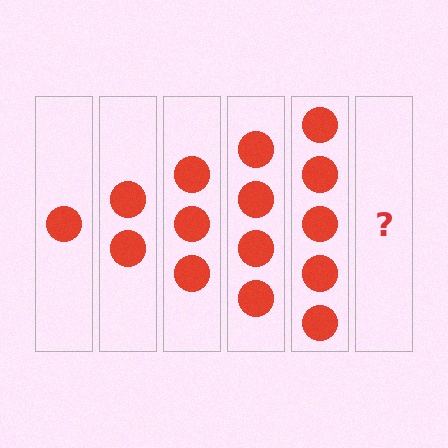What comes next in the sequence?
The next element should be 6 circles.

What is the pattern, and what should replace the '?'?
The pattern is that each step adds one more circle. The '?' should be 6 circles.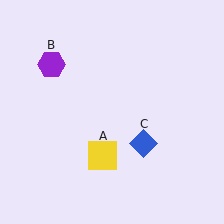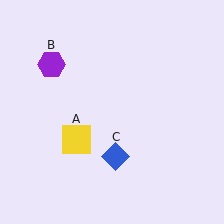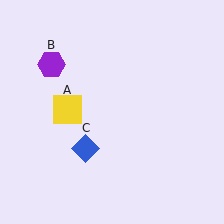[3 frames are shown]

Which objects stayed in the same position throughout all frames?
Purple hexagon (object B) remained stationary.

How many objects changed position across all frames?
2 objects changed position: yellow square (object A), blue diamond (object C).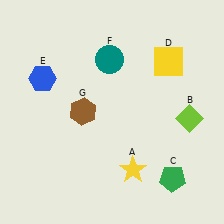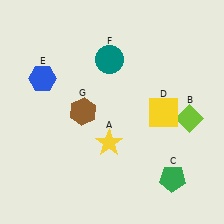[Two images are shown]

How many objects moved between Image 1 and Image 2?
2 objects moved between the two images.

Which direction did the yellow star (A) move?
The yellow star (A) moved up.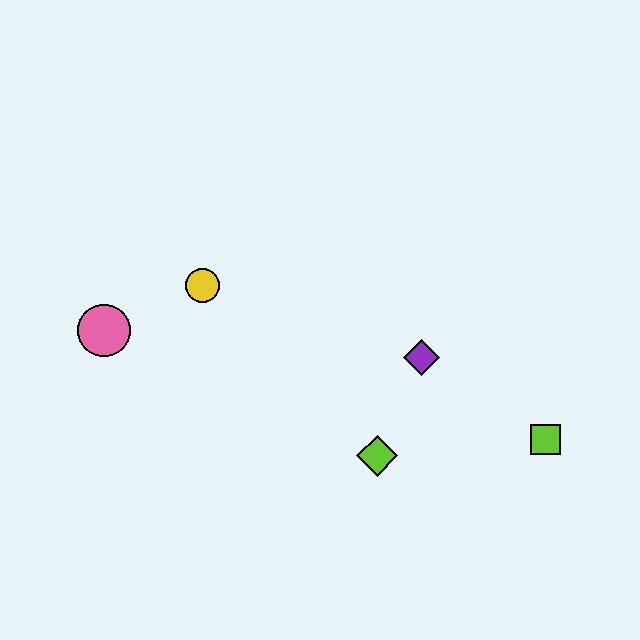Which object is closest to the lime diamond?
The purple diamond is closest to the lime diamond.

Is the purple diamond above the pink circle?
No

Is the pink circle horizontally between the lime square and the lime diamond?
No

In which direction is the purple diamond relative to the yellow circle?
The purple diamond is to the right of the yellow circle.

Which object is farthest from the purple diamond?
The pink circle is farthest from the purple diamond.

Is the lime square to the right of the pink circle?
Yes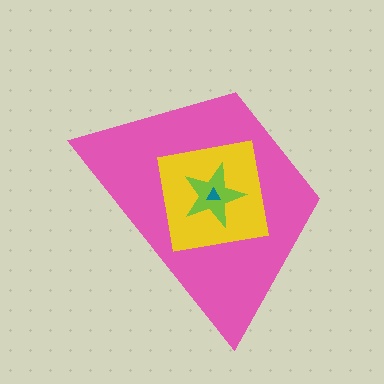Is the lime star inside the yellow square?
Yes.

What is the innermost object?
The teal triangle.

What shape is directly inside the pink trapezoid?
The yellow square.